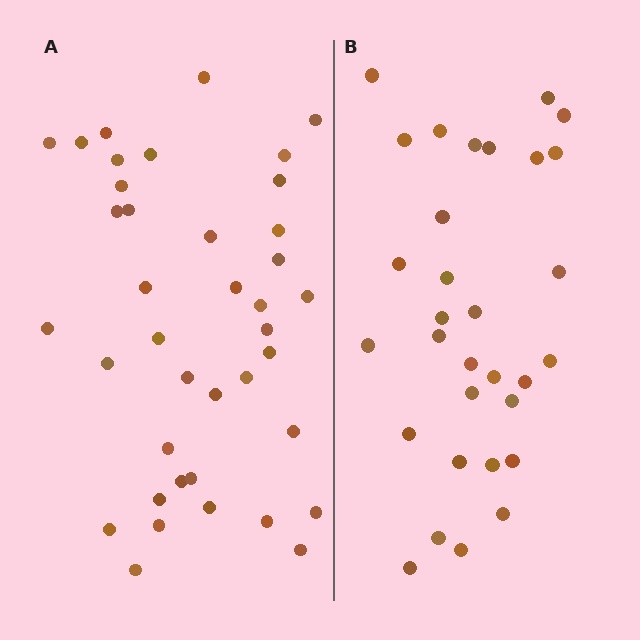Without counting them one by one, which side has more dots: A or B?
Region A (the left region) has more dots.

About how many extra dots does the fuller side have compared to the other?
Region A has roughly 8 or so more dots than region B.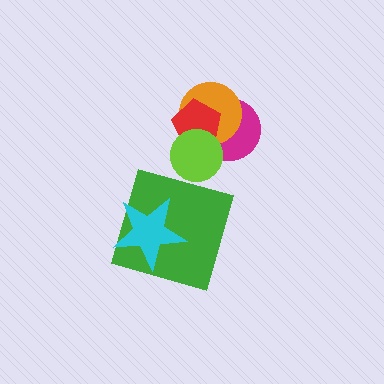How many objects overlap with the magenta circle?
3 objects overlap with the magenta circle.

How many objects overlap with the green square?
1 object overlaps with the green square.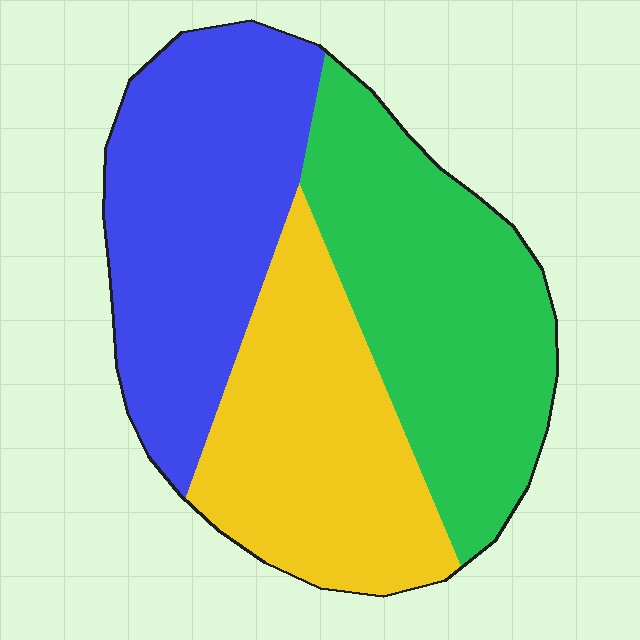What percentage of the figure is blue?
Blue covers about 35% of the figure.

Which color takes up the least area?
Yellow, at roughly 30%.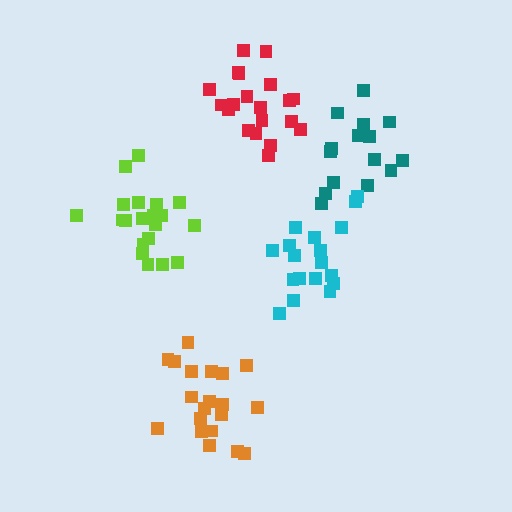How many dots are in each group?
Group 1: 20 dots, Group 2: 20 dots, Group 3: 15 dots, Group 4: 21 dots, Group 5: 18 dots (94 total).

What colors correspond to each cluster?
The clusters are colored: orange, red, teal, lime, cyan.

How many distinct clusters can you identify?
There are 5 distinct clusters.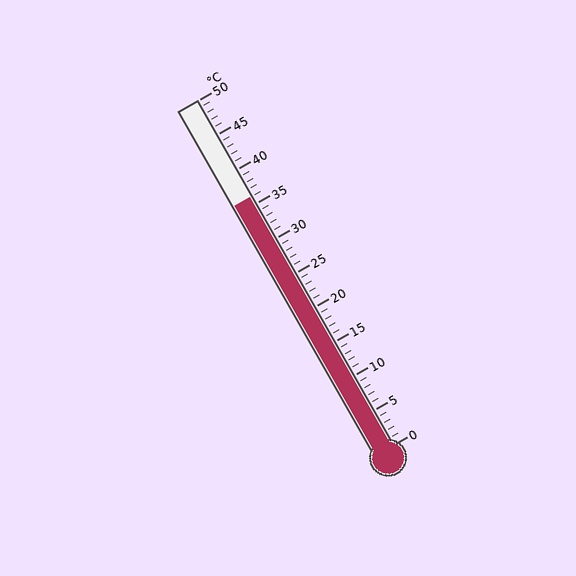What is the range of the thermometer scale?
The thermometer scale ranges from 0°C to 50°C.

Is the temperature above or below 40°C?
The temperature is below 40°C.